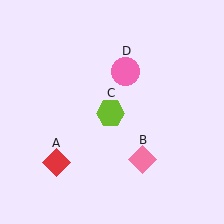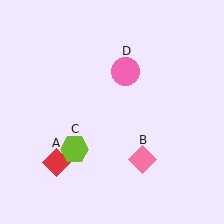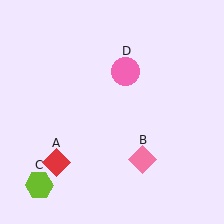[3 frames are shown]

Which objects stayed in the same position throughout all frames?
Red diamond (object A) and pink diamond (object B) and pink circle (object D) remained stationary.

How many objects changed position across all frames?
1 object changed position: lime hexagon (object C).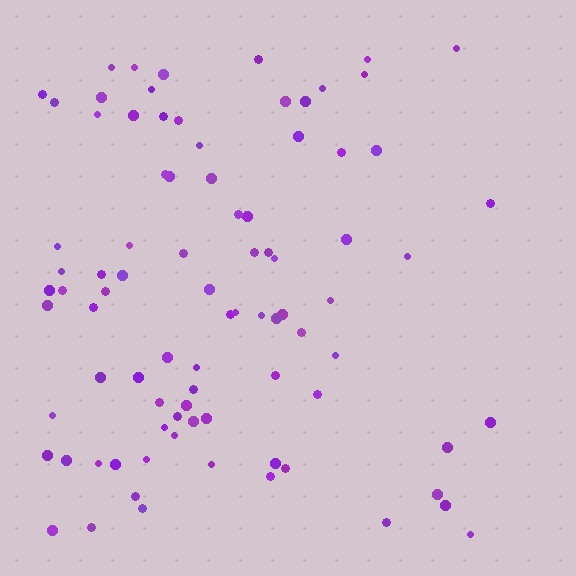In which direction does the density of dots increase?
From right to left, with the left side densest.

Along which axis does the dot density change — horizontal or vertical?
Horizontal.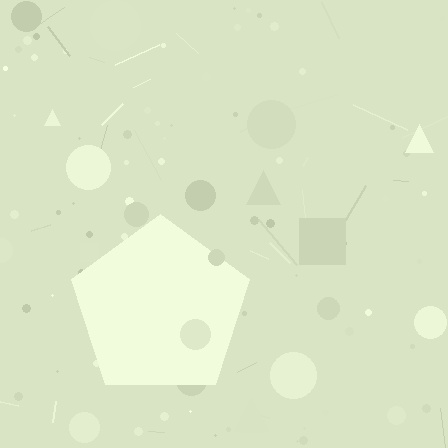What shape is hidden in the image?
A pentagon is hidden in the image.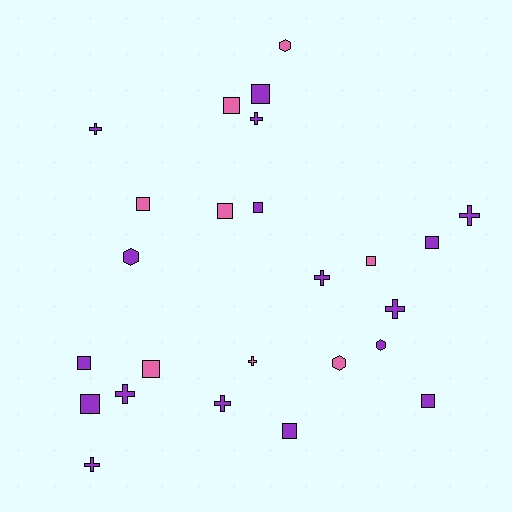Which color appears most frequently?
Purple, with 17 objects.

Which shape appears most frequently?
Square, with 12 objects.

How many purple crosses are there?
There are 8 purple crosses.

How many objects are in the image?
There are 25 objects.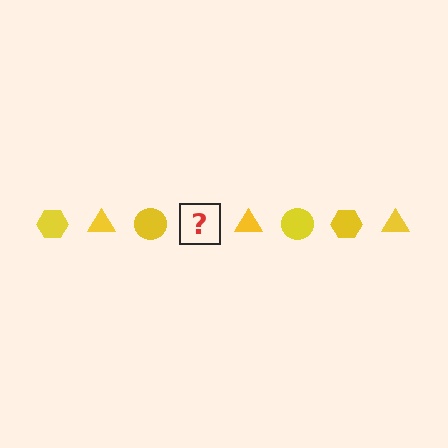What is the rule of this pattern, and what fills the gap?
The rule is that the pattern cycles through hexagon, triangle, circle shapes in yellow. The gap should be filled with a yellow hexagon.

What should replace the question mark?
The question mark should be replaced with a yellow hexagon.